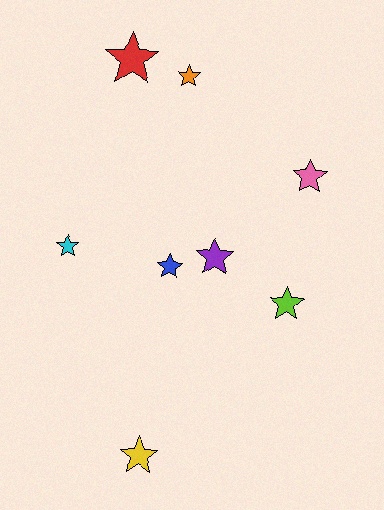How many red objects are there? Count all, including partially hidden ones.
There is 1 red object.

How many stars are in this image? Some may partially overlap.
There are 8 stars.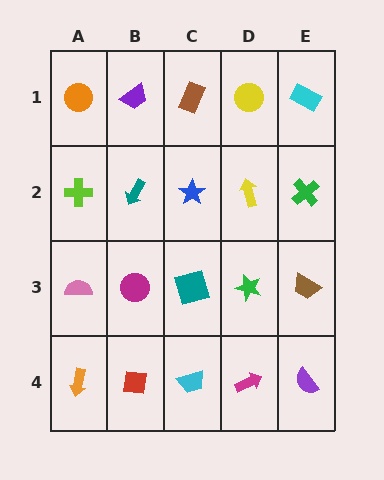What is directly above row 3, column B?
A teal arrow.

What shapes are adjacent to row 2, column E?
A cyan rectangle (row 1, column E), a brown trapezoid (row 3, column E), a yellow arrow (row 2, column D).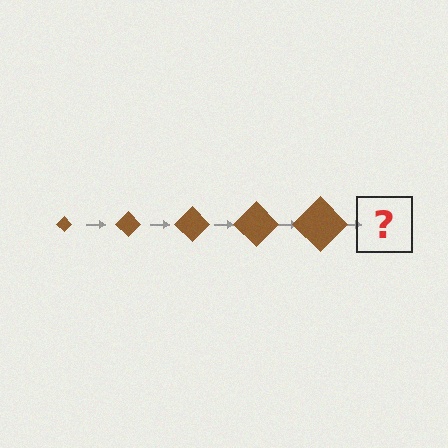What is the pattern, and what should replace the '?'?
The pattern is that the diamond gets progressively larger each step. The '?' should be a brown diamond, larger than the previous one.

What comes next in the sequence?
The next element should be a brown diamond, larger than the previous one.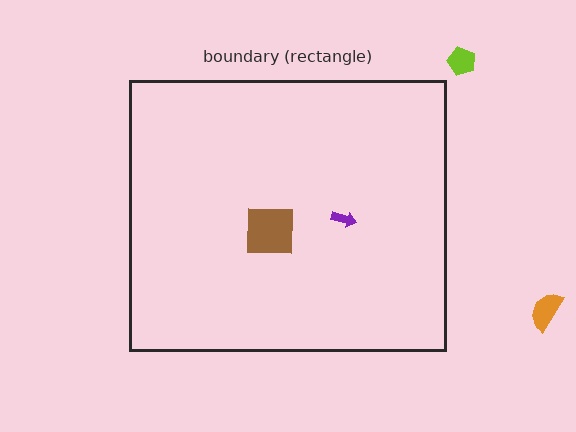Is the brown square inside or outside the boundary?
Inside.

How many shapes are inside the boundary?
2 inside, 2 outside.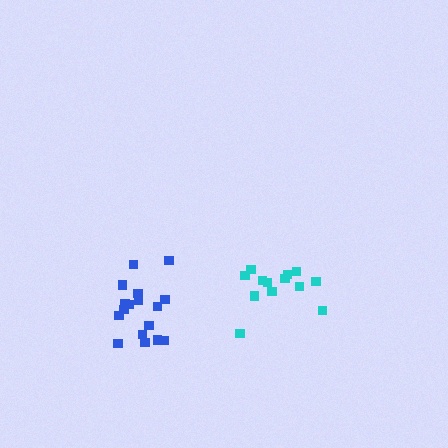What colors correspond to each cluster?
The clusters are colored: blue, cyan.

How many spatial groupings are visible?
There are 2 spatial groupings.